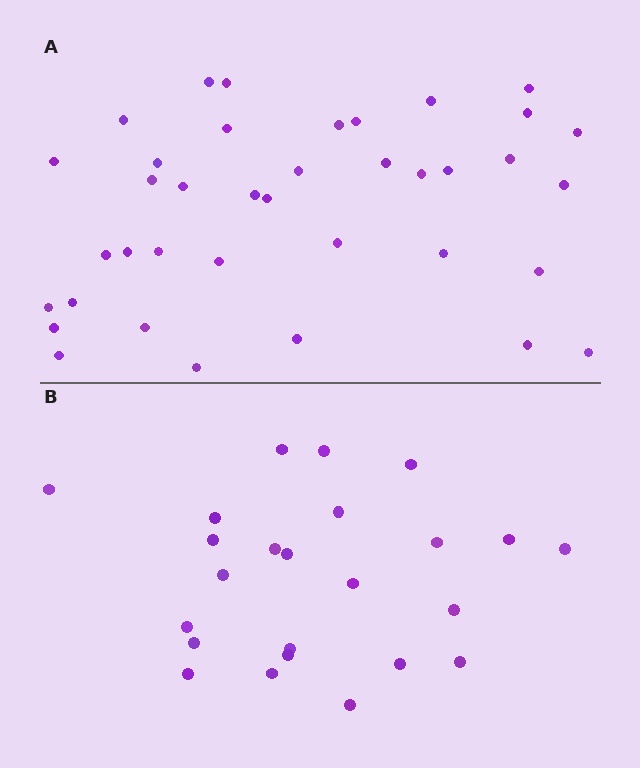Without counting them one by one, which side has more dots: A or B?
Region A (the top region) has more dots.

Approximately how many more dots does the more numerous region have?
Region A has approximately 15 more dots than region B.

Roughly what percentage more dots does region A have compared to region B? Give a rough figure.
About 60% more.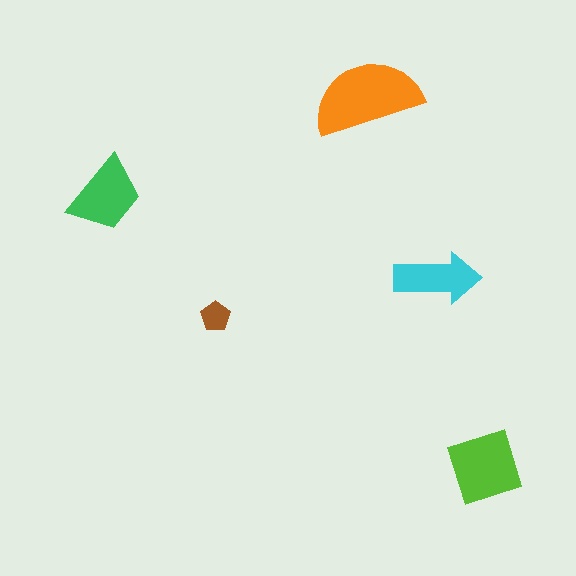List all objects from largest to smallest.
The orange semicircle, the lime diamond, the green trapezoid, the cyan arrow, the brown pentagon.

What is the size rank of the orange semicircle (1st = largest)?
1st.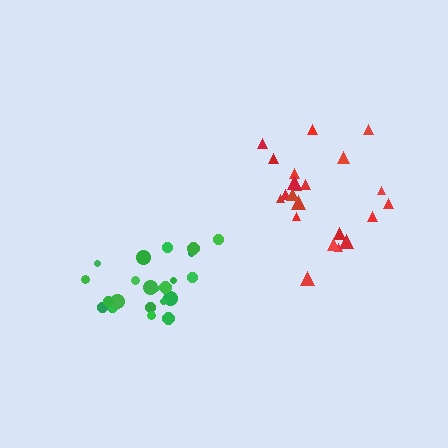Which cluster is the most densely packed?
Green.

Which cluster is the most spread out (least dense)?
Red.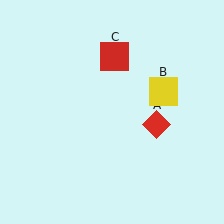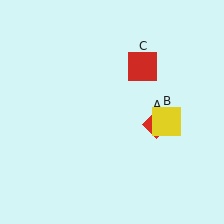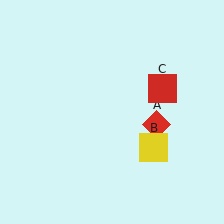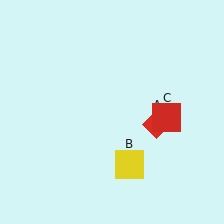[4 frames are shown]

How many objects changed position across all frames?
2 objects changed position: yellow square (object B), red square (object C).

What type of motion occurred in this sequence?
The yellow square (object B), red square (object C) rotated clockwise around the center of the scene.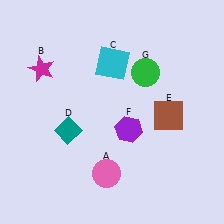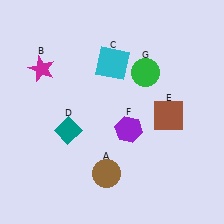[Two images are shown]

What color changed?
The circle (A) changed from pink in Image 1 to brown in Image 2.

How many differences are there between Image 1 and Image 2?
There is 1 difference between the two images.